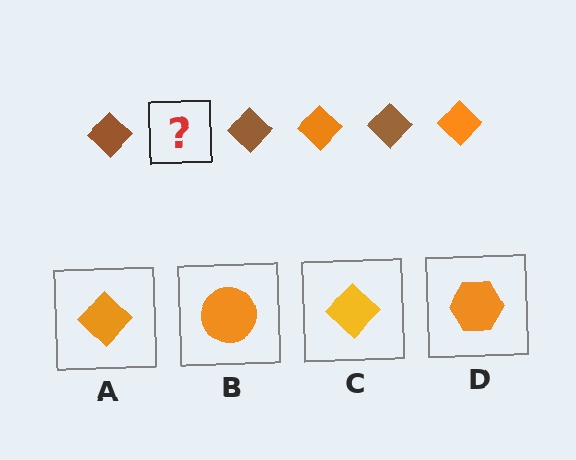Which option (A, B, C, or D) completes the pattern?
A.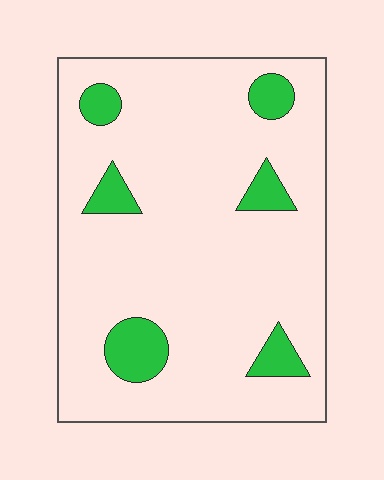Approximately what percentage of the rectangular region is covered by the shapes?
Approximately 10%.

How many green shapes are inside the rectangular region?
6.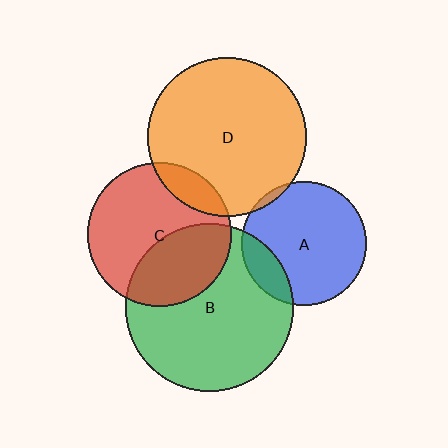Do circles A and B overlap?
Yes.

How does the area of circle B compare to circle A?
Approximately 1.8 times.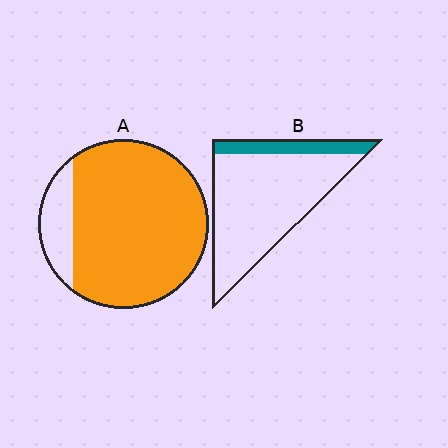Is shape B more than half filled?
No.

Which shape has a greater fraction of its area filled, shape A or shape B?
Shape A.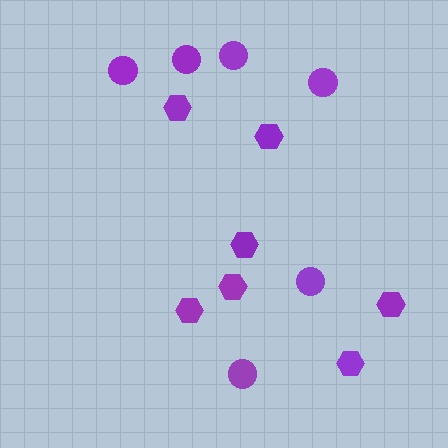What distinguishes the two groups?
There are 2 groups: one group of hexagons (7) and one group of circles (6).